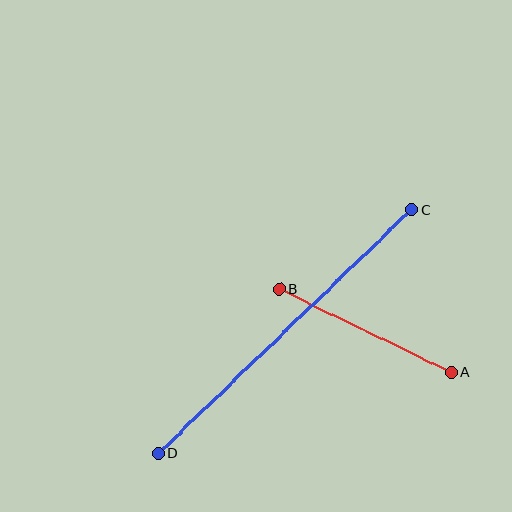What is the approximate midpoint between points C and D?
The midpoint is at approximately (285, 332) pixels.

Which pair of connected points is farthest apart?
Points C and D are farthest apart.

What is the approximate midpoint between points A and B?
The midpoint is at approximately (365, 331) pixels.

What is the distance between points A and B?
The distance is approximately 192 pixels.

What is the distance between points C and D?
The distance is approximately 352 pixels.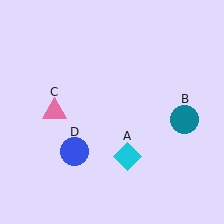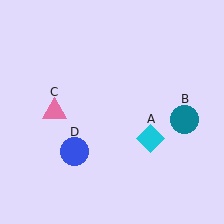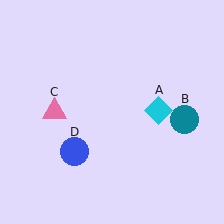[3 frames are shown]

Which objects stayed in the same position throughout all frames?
Teal circle (object B) and pink triangle (object C) and blue circle (object D) remained stationary.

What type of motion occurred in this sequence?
The cyan diamond (object A) rotated counterclockwise around the center of the scene.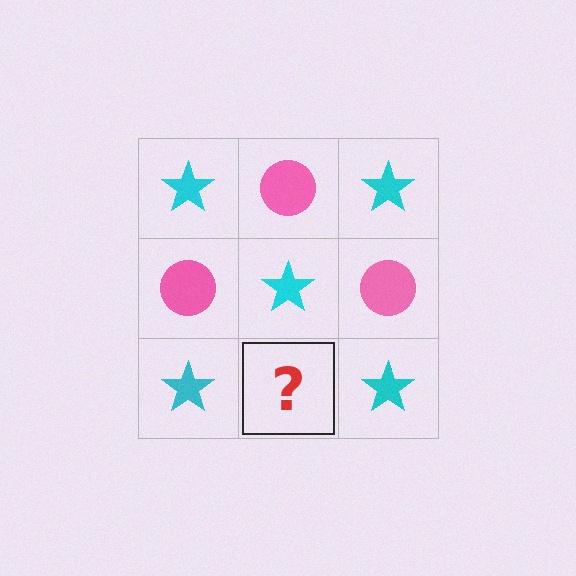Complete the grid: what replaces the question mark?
The question mark should be replaced with a pink circle.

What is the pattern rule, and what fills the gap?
The rule is that it alternates cyan star and pink circle in a checkerboard pattern. The gap should be filled with a pink circle.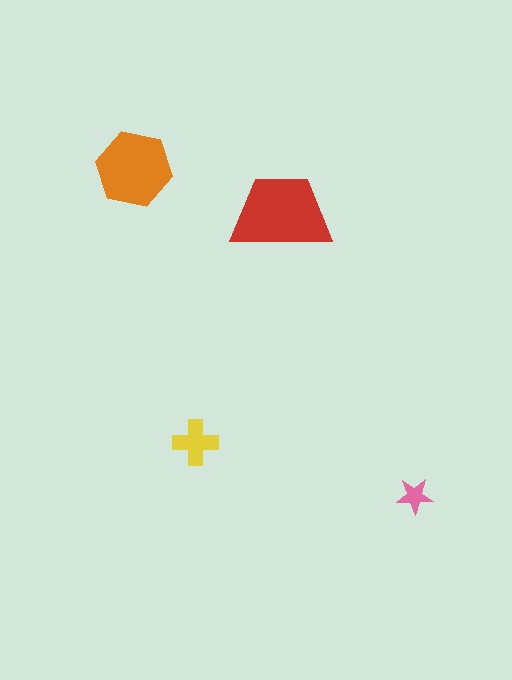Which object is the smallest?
The pink star.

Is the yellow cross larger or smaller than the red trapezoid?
Smaller.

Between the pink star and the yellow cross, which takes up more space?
The yellow cross.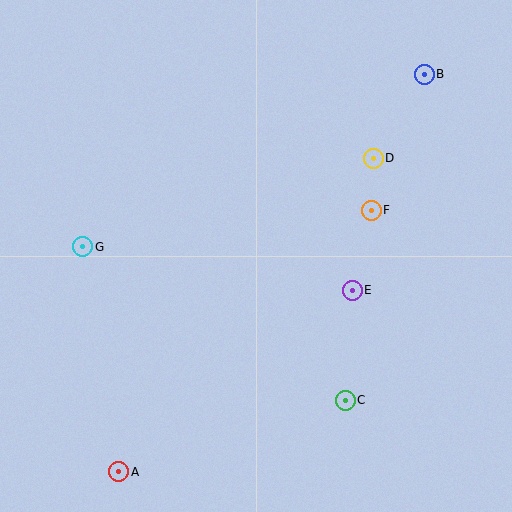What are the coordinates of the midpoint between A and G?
The midpoint between A and G is at (101, 359).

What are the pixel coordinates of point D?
Point D is at (373, 158).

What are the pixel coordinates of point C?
Point C is at (345, 400).